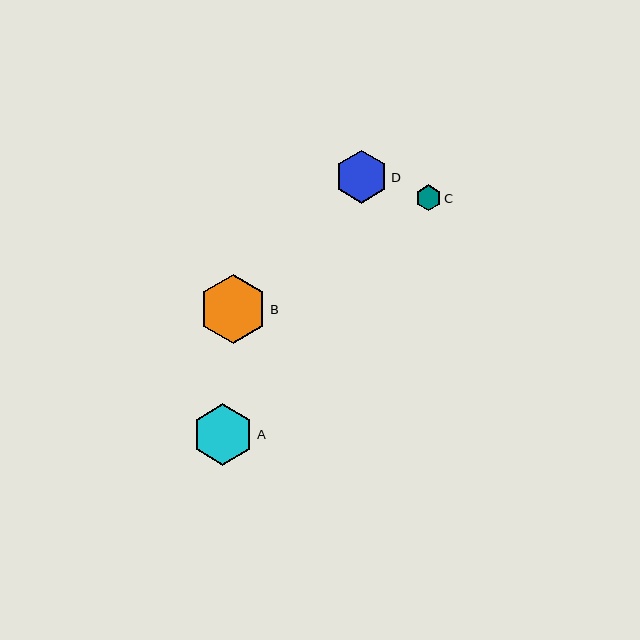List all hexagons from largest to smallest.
From largest to smallest: B, A, D, C.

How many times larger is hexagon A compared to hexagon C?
Hexagon A is approximately 2.4 times the size of hexagon C.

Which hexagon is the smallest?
Hexagon C is the smallest with a size of approximately 26 pixels.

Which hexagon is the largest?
Hexagon B is the largest with a size of approximately 68 pixels.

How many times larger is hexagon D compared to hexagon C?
Hexagon D is approximately 2.1 times the size of hexagon C.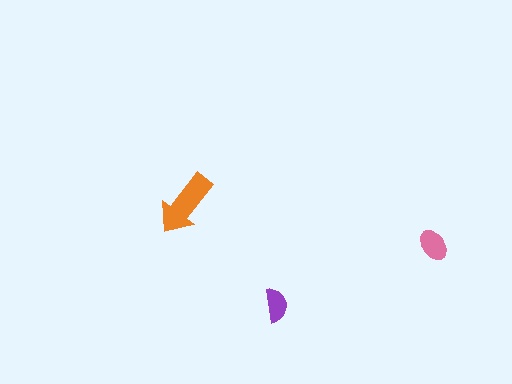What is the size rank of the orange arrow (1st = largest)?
1st.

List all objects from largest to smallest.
The orange arrow, the pink ellipse, the purple semicircle.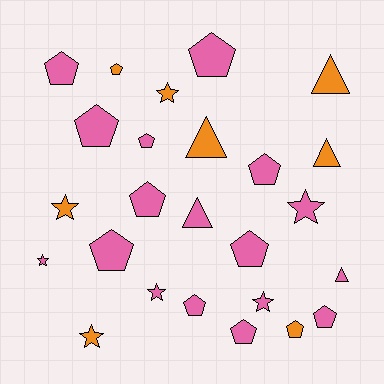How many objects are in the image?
There are 25 objects.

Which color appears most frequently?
Pink, with 17 objects.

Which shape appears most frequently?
Pentagon, with 13 objects.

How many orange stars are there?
There are 3 orange stars.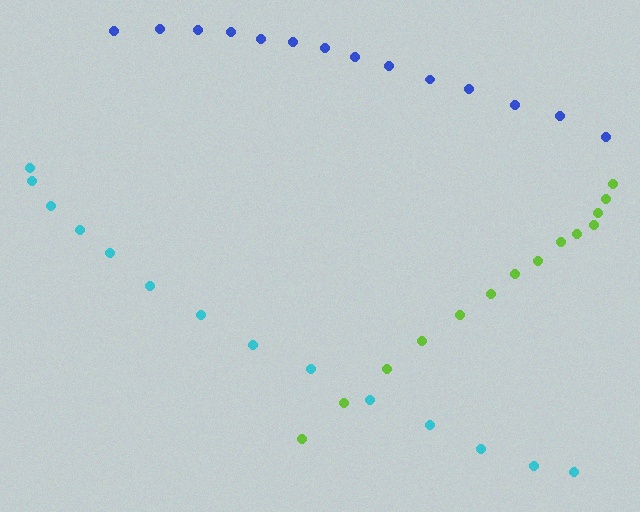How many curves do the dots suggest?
There are 3 distinct paths.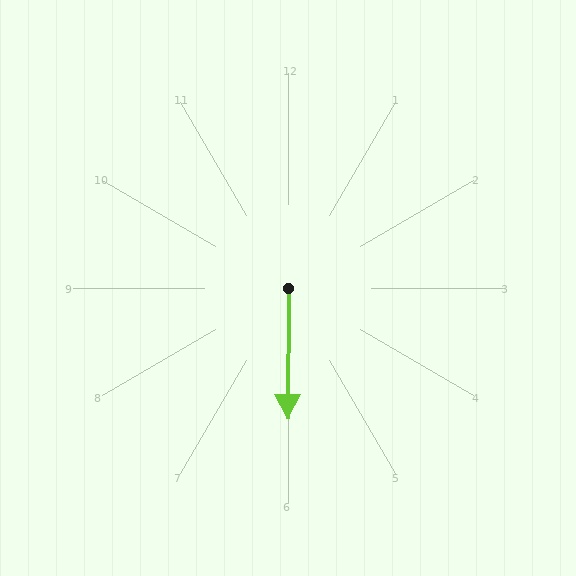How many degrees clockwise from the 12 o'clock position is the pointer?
Approximately 180 degrees.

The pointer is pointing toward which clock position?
Roughly 6 o'clock.